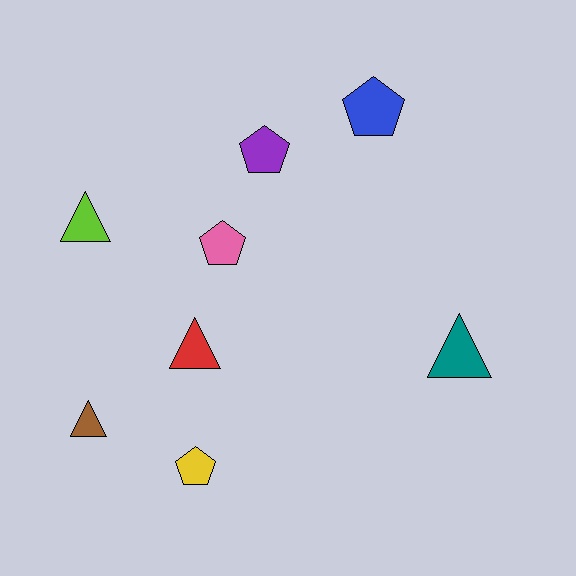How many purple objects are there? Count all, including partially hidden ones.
There is 1 purple object.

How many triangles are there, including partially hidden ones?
There are 4 triangles.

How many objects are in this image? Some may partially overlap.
There are 8 objects.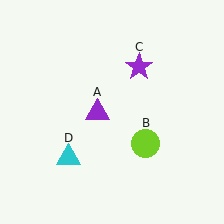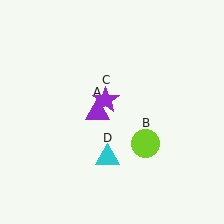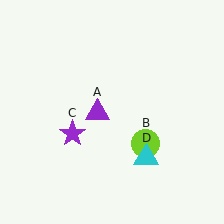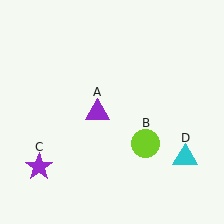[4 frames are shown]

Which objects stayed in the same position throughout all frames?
Purple triangle (object A) and lime circle (object B) remained stationary.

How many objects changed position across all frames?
2 objects changed position: purple star (object C), cyan triangle (object D).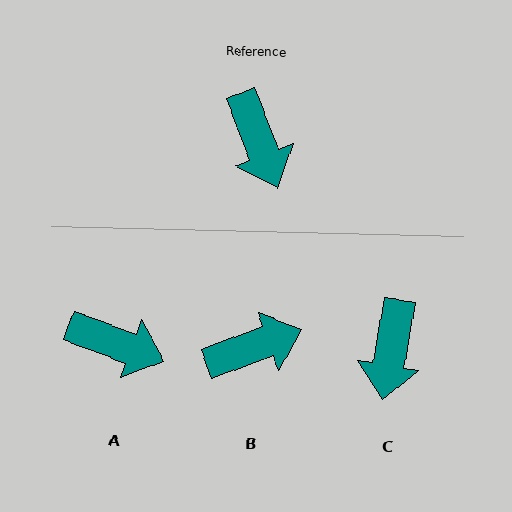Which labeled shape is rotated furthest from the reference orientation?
B, about 89 degrees away.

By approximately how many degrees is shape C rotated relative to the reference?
Approximately 31 degrees clockwise.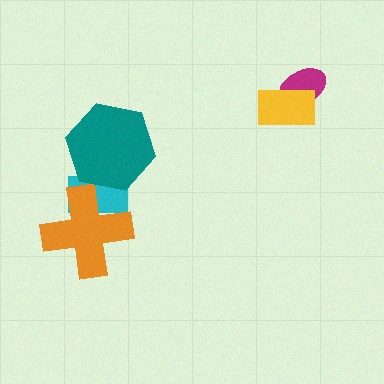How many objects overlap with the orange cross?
1 object overlaps with the orange cross.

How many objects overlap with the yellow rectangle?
1 object overlaps with the yellow rectangle.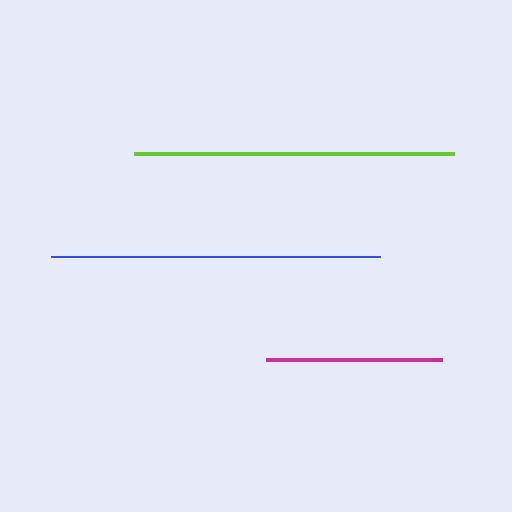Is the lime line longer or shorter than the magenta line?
The lime line is longer than the magenta line.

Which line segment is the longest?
The blue line is the longest at approximately 330 pixels.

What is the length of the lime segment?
The lime segment is approximately 320 pixels long.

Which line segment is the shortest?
The magenta line is the shortest at approximately 175 pixels.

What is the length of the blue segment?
The blue segment is approximately 330 pixels long.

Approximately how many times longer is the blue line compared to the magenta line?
The blue line is approximately 1.9 times the length of the magenta line.